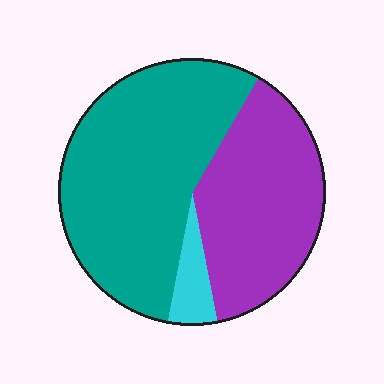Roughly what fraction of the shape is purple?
Purple takes up between a quarter and a half of the shape.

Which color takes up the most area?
Teal, at roughly 55%.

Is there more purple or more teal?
Teal.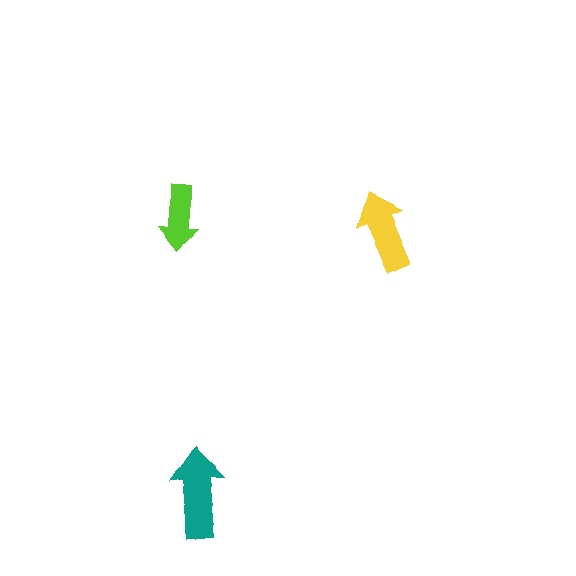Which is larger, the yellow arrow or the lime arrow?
The yellow one.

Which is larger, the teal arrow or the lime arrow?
The teal one.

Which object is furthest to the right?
The yellow arrow is rightmost.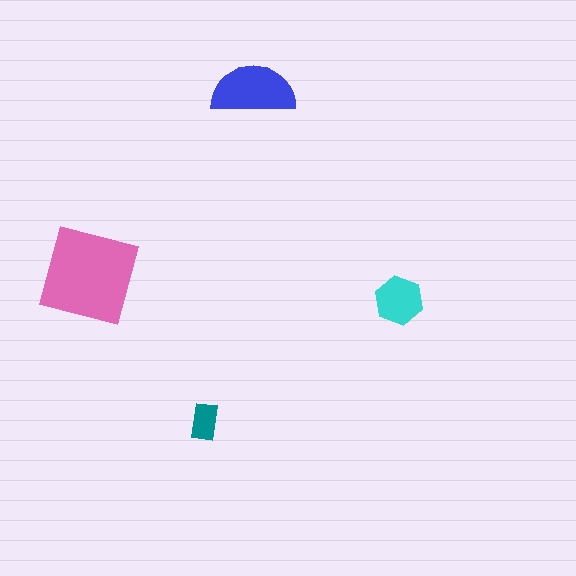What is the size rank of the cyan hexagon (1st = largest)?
3rd.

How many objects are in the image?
There are 4 objects in the image.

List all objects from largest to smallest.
The pink square, the blue semicircle, the cyan hexagon, the teal rectangle.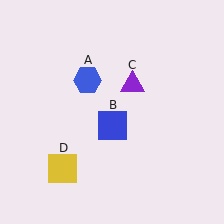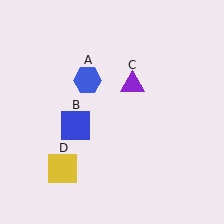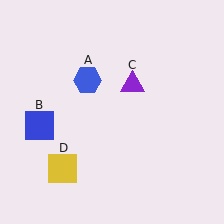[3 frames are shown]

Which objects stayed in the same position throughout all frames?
Blue hexagon (object A) and purple triangle (object C) and yellow square (object D) remained stationary.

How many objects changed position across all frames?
1 object changed position: blue square (object B).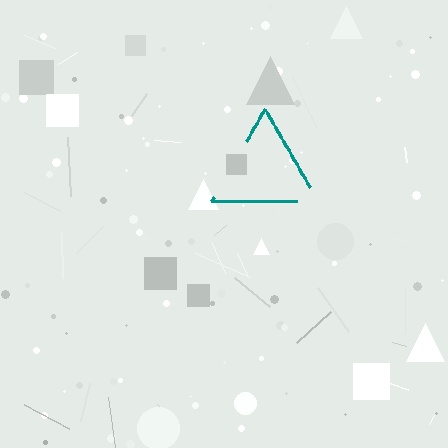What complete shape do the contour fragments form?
The contour fragments form a triangle.